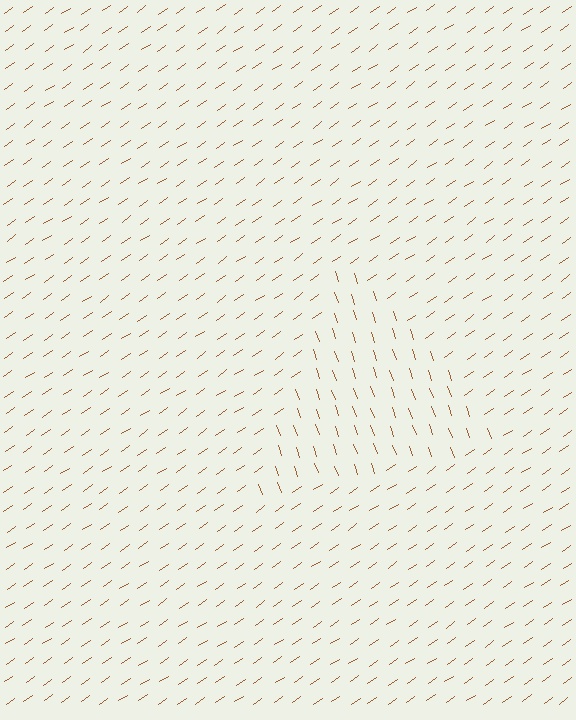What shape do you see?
I see a triangle.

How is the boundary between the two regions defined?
The boundary is defined purely by a change in line orientation (approximately 75 degrees difference). All lines are the same color and thickness.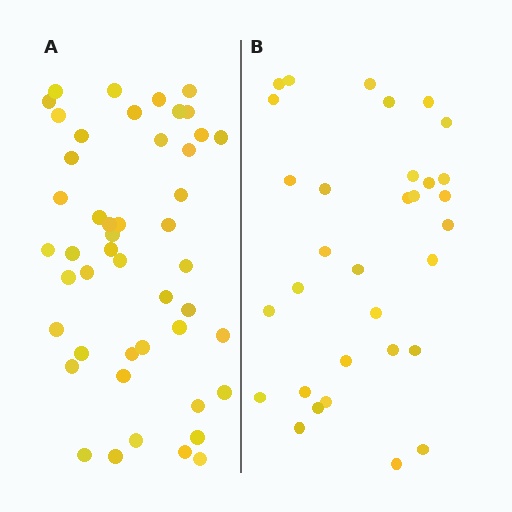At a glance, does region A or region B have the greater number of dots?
Region A (the left region) has more dots.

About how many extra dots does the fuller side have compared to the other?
Region A has approximately 15 more dots than region B.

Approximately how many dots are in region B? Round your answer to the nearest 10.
About 30 dots. (The exact count is 32, which rounds to 30.)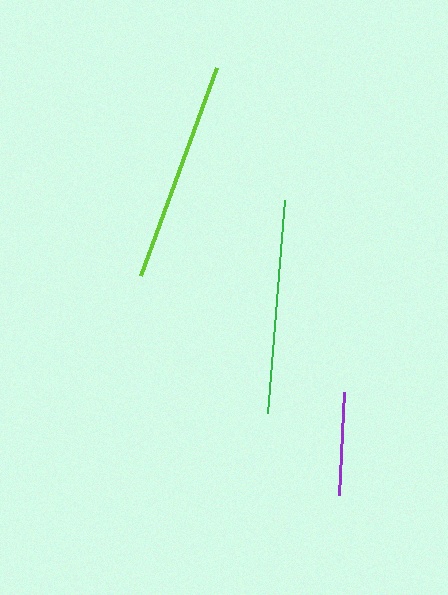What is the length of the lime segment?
The lime segment is approximately 221 pixels long.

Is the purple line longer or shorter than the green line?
The green line is longer than the purple line.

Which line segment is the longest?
The lime line is the longest at approximately 221 pixels.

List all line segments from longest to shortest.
From longest to shortest: lime, green, purple.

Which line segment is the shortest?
The purple line is the shortest at approximately 104 pixels.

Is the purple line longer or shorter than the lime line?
The lime line is longer than the purple line.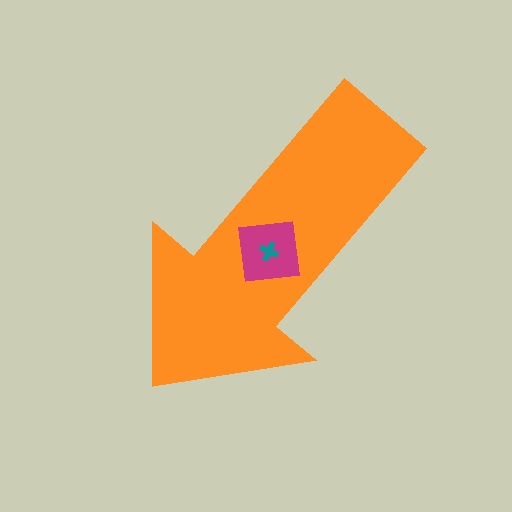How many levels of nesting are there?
3.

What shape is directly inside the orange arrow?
The magenta square.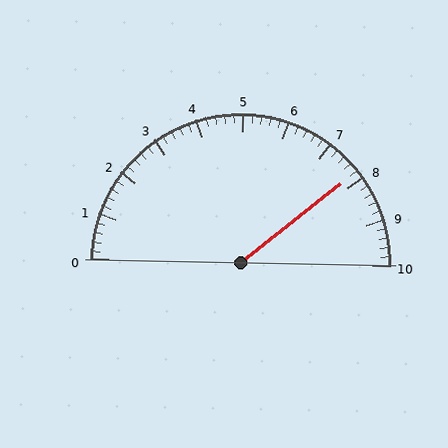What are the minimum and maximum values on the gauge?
The gauge ranges from 0 to 10.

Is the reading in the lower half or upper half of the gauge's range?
The reading is in the upper half of the range (0 to 10).